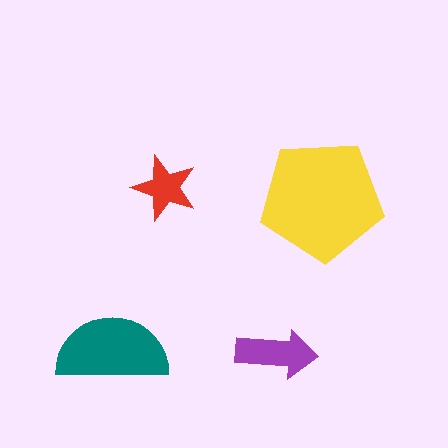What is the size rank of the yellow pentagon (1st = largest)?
1st.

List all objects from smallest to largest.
The red star, the purple arrow, the teal semicircle, the yellow pentagon.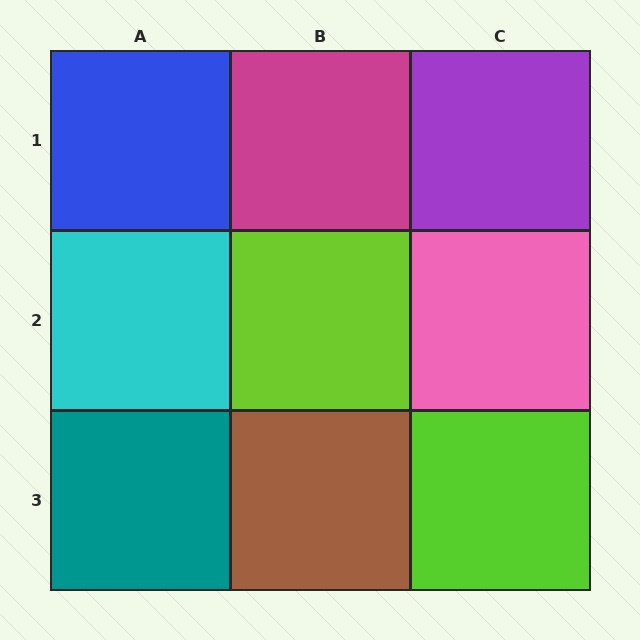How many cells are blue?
1 cell is blue.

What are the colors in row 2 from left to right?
Cyan, lime, pink.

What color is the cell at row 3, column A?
Teal.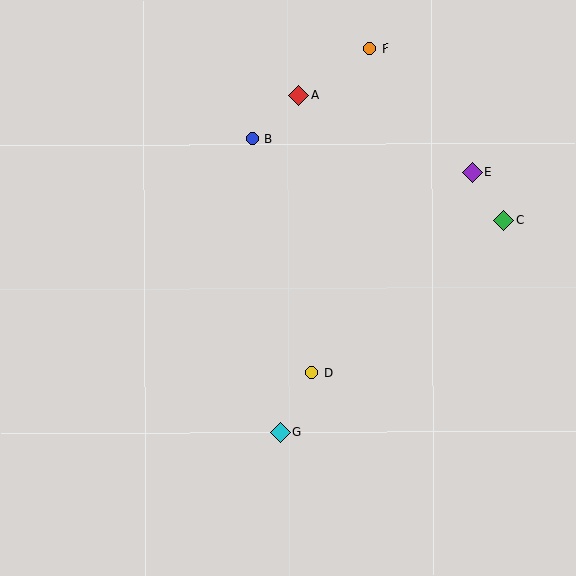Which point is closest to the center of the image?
Point D at (312, 373) is closest to the center.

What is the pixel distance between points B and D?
The distance between B and D is 241 pixels.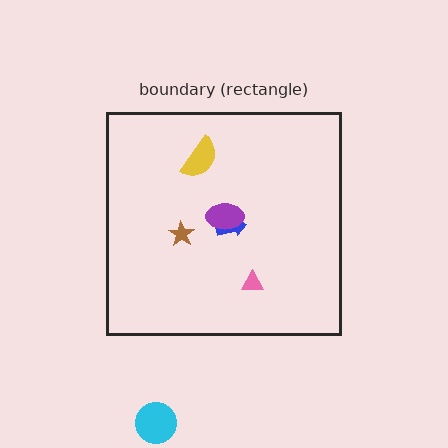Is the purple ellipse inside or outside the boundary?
Inside.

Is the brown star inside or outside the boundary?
Inside.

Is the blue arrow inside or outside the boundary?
Inside.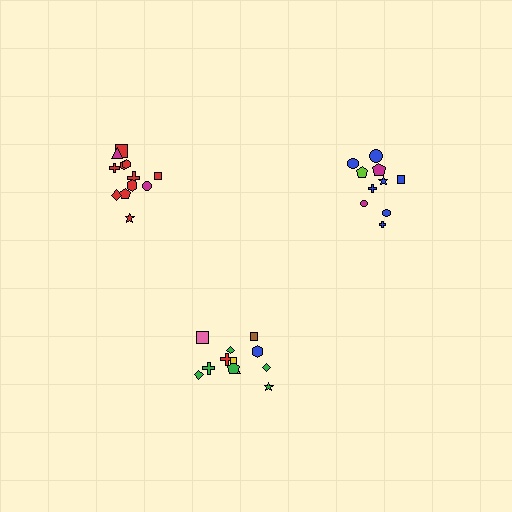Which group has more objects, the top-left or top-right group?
The top-left group.